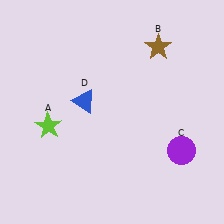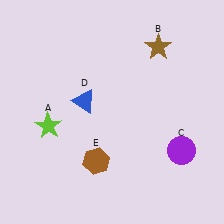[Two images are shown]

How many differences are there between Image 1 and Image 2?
There is 1 difference between the two images.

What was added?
A brown hexagon (E) was added in Image 2.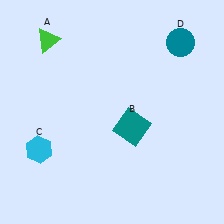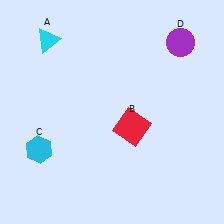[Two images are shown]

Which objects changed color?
A changed from green to cyan. B changed from teal to red. D changed from teal to purple.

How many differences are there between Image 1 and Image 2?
There are 3 differences between the two images.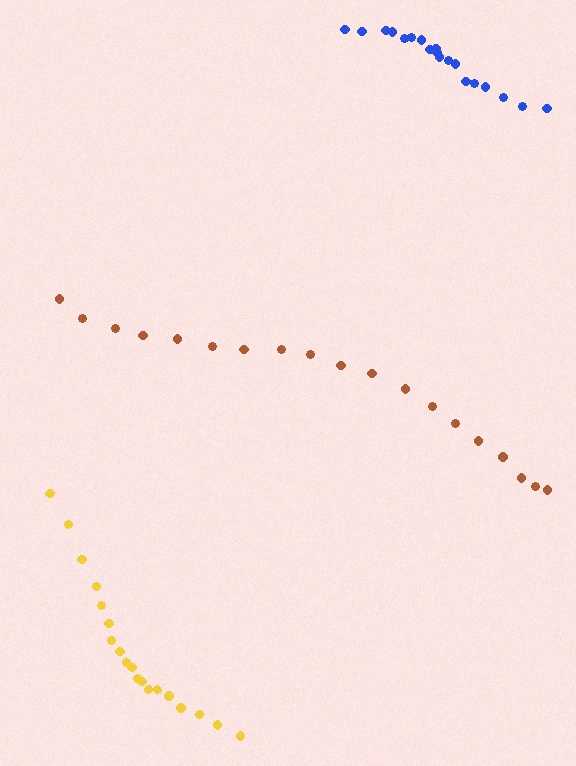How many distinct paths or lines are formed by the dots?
There are 3 distinct paths.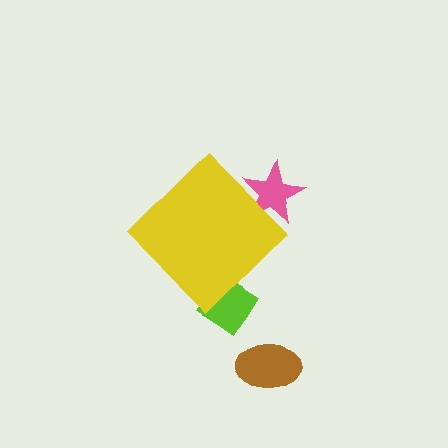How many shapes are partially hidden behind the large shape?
2 shapes are partially hidden.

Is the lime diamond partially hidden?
Yes, the lime diamond is partially hidden behind the yellow diamond.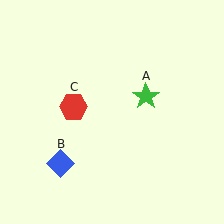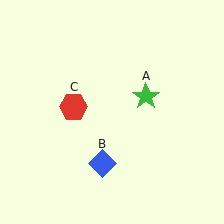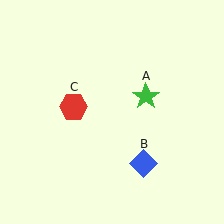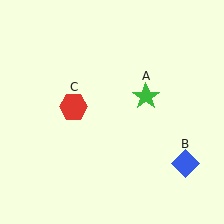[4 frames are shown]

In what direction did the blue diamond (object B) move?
The blue diamond (object B) moved right.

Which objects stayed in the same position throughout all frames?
Green star (object A) and red hexagon (object C) remained stationary.